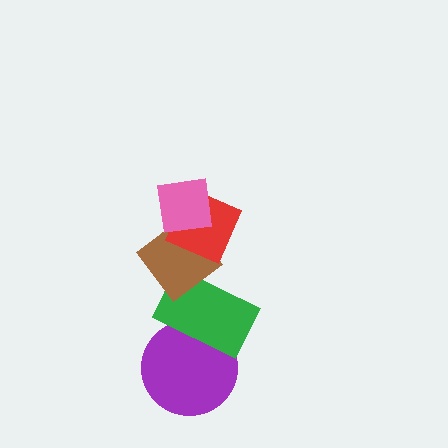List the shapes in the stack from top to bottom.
From top to bottom: the pink square, the red diamond, the brown diamond, the green rectangle, the purple circle.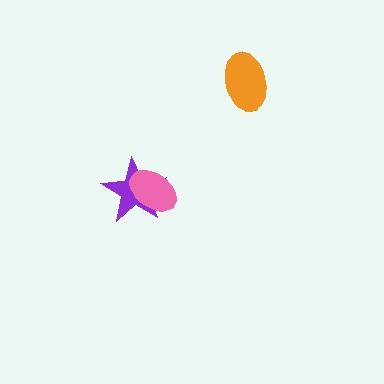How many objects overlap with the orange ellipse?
0 objects overlap with the orange ellipse.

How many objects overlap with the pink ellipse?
1 object overlaps with the pink ellipse.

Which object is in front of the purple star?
The pink ellipse is in front of the purple star.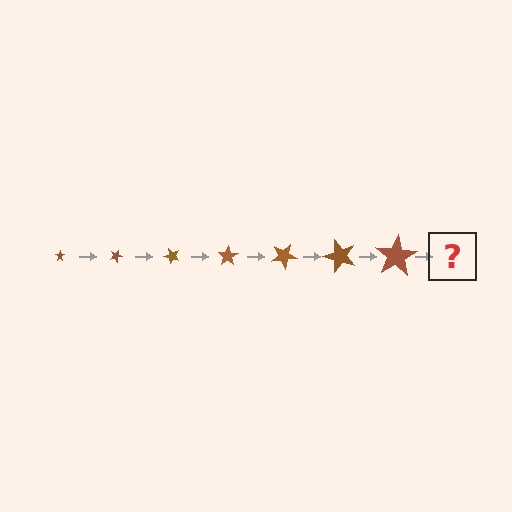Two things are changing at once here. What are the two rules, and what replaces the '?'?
The two rules are that the star grows larger each step and it rotates 25 degrees each step. The '?' should be a star, larger than the previous one and rotated 175 degrees from the start.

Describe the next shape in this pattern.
It should be a star, larger than the previous one and rotated 175 degrees from the start.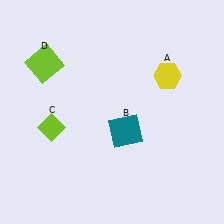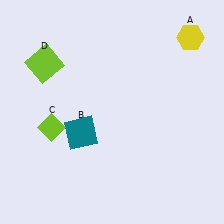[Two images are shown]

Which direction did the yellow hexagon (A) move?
The yellow hexagon (A) moved up.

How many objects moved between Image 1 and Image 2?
2 objects moved between the two images.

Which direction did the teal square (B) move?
The teal square (B) moved left.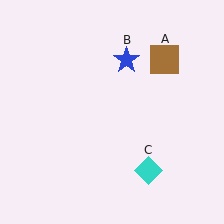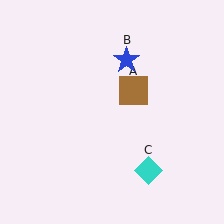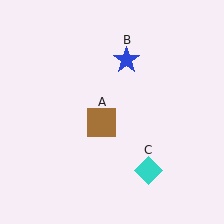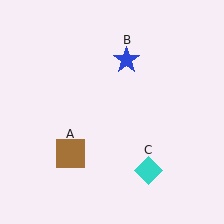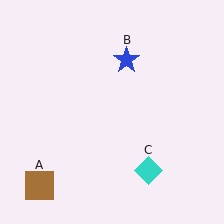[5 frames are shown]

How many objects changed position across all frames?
1 object changed position: brown square (object A).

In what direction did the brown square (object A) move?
The brown square (object A) moved down and to the left.